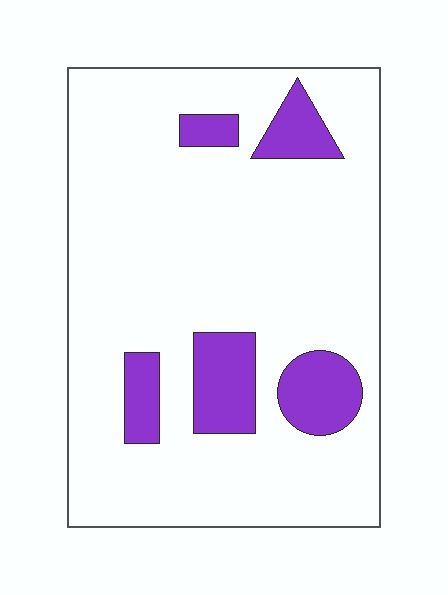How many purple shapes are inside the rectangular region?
5.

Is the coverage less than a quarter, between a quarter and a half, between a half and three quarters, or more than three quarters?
Less than a quarter.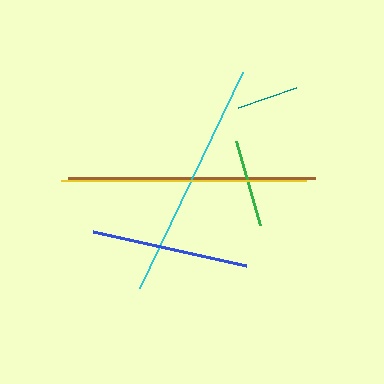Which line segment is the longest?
The brown line is the longest at approximately 247 pixels.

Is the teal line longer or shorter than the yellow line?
The yellow line is longer than the teal line.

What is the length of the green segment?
The green segment is approximately 88 pixels long.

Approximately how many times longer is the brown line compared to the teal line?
The brown line is approximately 4.0 times the length of the teal line.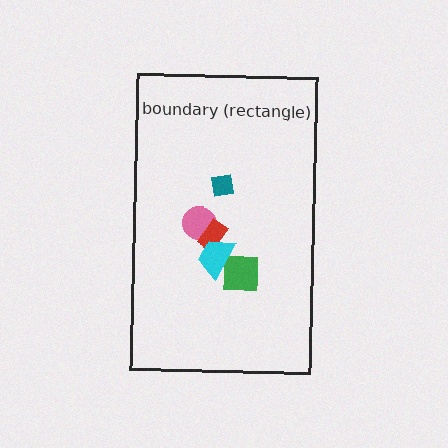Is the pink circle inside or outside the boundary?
Inside.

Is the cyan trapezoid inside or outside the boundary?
Inside.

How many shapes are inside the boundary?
5 inside, 0 outside.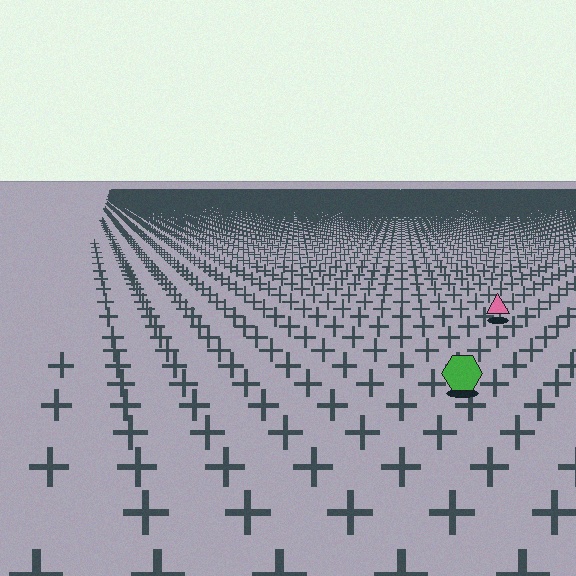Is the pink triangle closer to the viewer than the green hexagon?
No. The green hexagon is closer — you can tell from the texture gradient: the ground texture is coarser near it.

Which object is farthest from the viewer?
The pink triangle is farthest from the viewer. It appears smaller and the ground texture around it is denser.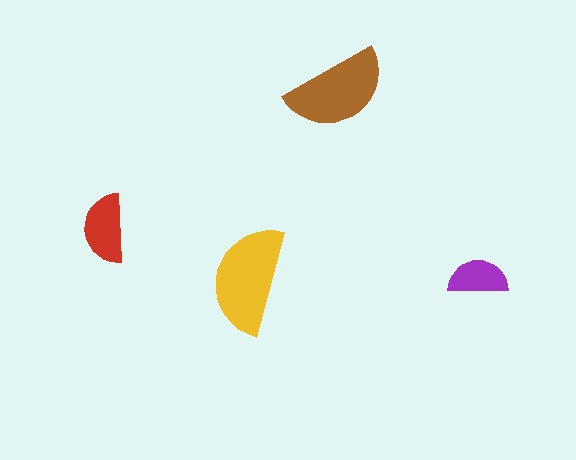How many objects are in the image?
There are 4 objects in the image.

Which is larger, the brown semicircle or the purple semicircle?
The brown one.